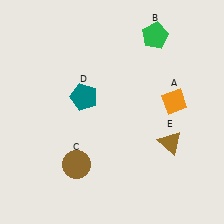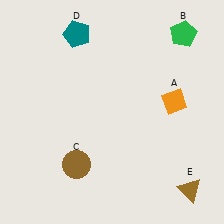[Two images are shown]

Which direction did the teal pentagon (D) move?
The teal pentagon (D) moved up.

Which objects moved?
The objects that moved are: the green pentagon (B), the teal pentagon (D), the brown triangle (E).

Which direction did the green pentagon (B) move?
The green pentagon (B) moved right.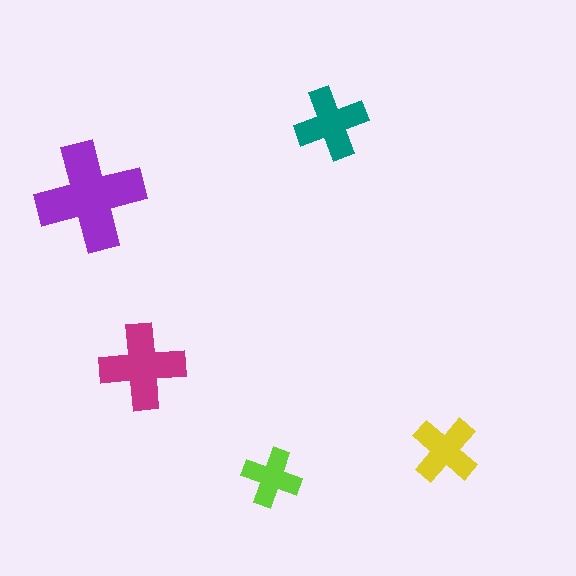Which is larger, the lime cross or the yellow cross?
The yellow one.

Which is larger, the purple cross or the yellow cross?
The purple one.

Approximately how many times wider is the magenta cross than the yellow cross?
About 1.5 times wider.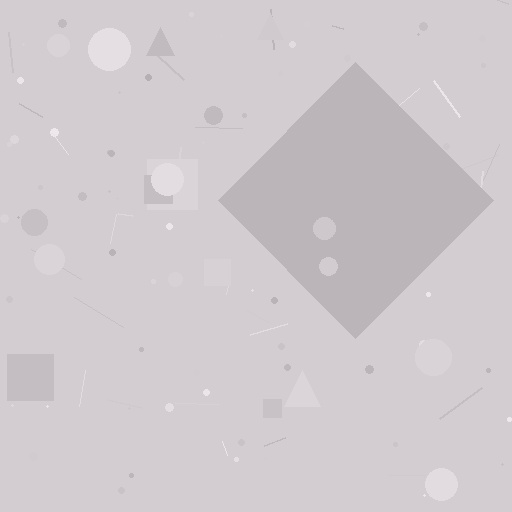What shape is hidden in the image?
A diamond is hidden in the image.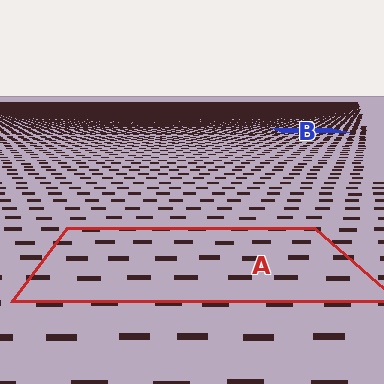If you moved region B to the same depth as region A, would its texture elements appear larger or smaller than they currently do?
They would appear larger. At a closer depth, the same texture elements are projected at a bigger on-screen size.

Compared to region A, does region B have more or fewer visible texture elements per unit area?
Region B has more texture elements per unit area — they are packed more densely because it is farther away.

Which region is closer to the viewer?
Region A is closer. The texture elements there are larger and more spread out.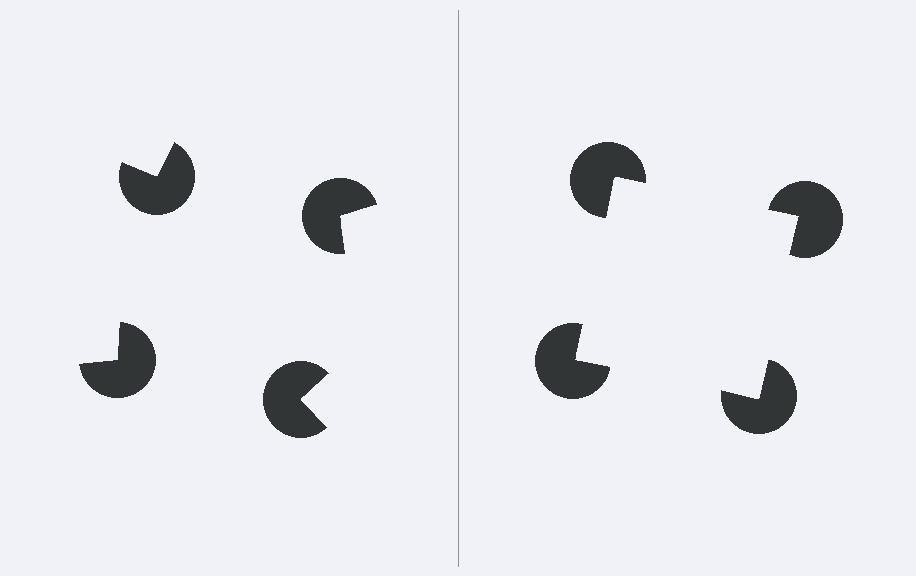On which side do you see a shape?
An illusory square appears on the right side. On the left side the wedge cuts are rotated, so no coherent shape forms.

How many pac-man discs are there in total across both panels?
8 — 4 on each side.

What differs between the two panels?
The pac-man discs are positioned identically on both sides; only the wedge orientations differ. On the right they align to a square; on the left they are misaligned.